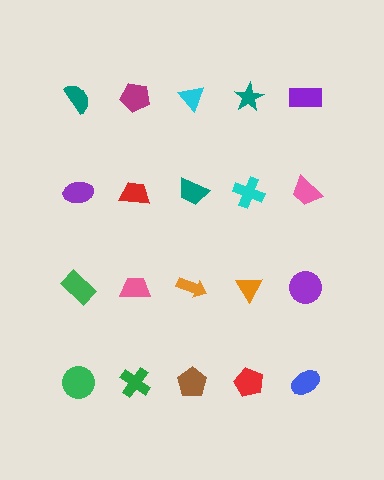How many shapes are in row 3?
5 shapes.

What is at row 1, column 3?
A cyan triangle.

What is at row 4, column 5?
A blue ellipse.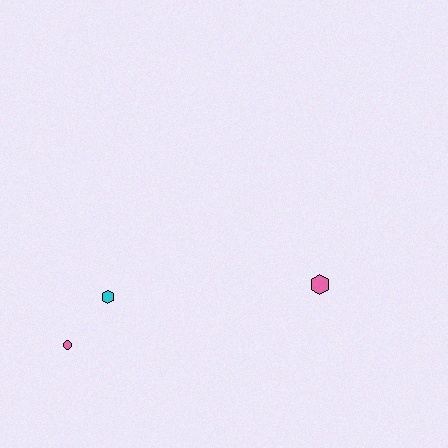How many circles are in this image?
There is 1 circle.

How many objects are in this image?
There are 3 objects.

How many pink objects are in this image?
There are 2 pink objects.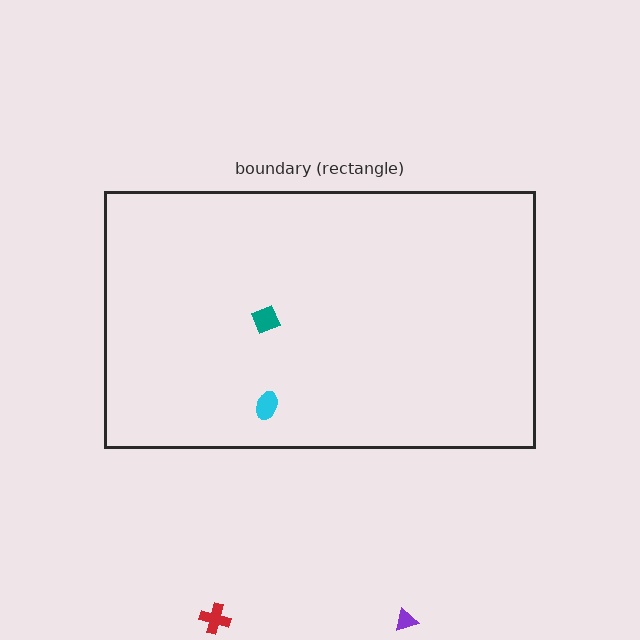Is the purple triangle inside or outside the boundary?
Outside.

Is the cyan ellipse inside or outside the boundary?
Inside.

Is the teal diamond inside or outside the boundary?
Inside.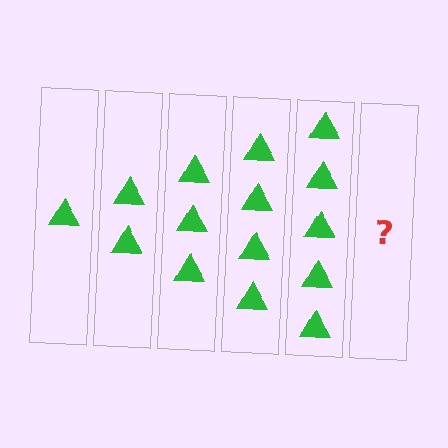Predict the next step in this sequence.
The next step is 6 triangles.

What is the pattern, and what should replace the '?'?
The pattern is that each step adds one more triangle. The '?' should be 6 triangles.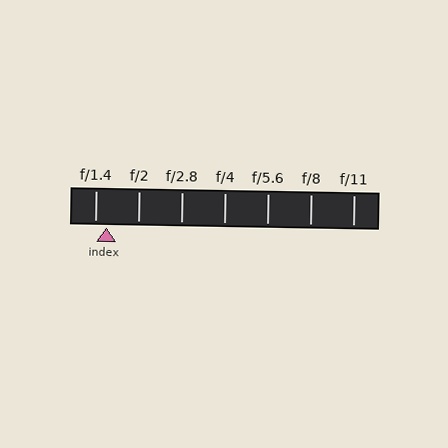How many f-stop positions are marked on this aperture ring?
There are 7 f-stop positions marked.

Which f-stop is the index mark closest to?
The index mark is closest to f/1.4.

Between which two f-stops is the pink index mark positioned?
The index mark is between f/1.4 and f/2.